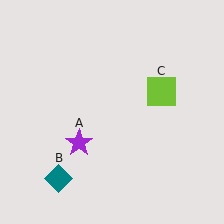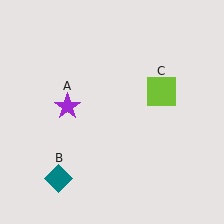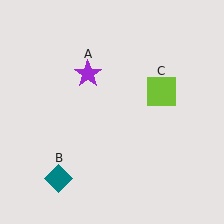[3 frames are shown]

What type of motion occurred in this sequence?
The purple star (object A) rotated clockwise around the center of the scene.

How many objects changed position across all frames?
1 object changed position: purple star (object A).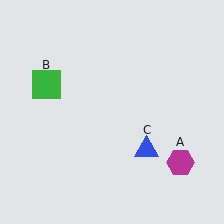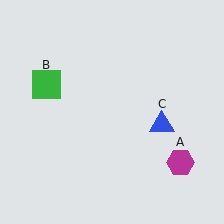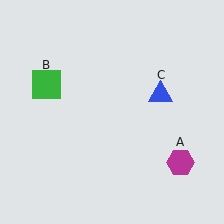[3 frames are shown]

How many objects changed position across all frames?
1 object changed position: blue triangle (object C).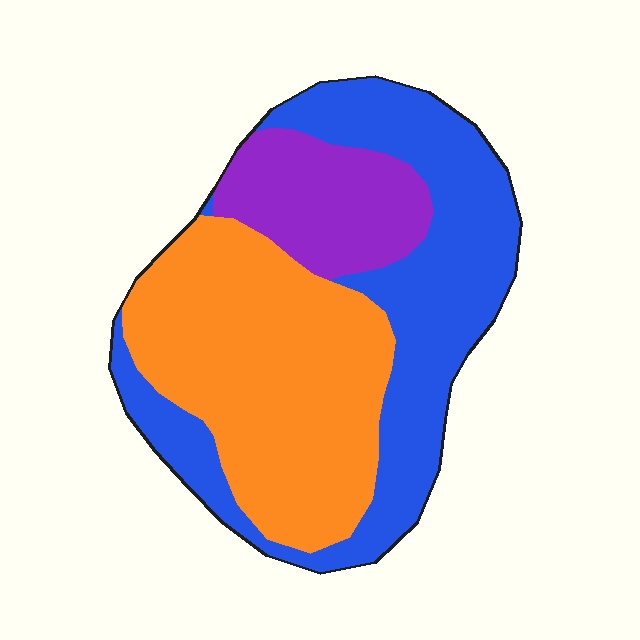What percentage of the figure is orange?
Orange takes up between a third and a half of the figure.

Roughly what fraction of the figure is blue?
Blue covers roughly 40% of the figure.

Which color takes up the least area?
Purple, at roughly 15%.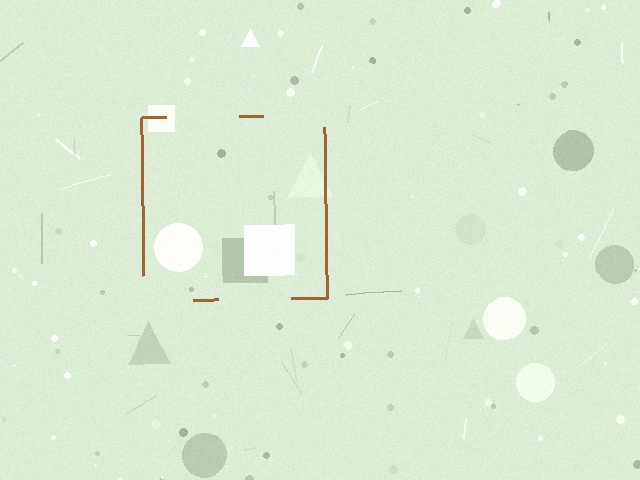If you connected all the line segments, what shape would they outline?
They would outline a square.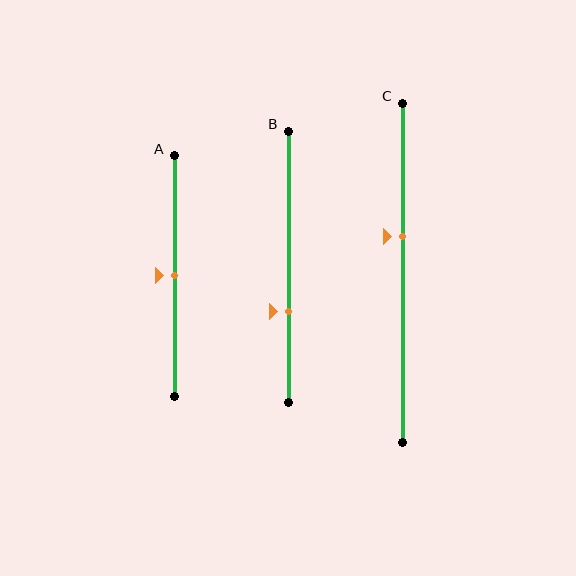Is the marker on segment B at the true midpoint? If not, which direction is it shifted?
No, the marker on segment B is shifted downward by about 16% of the segment length.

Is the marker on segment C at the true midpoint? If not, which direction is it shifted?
No, the marker on segment C is shifted upward by about 11% of the segment length.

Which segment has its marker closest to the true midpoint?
Segment A has its marker closest to the true midpoint.